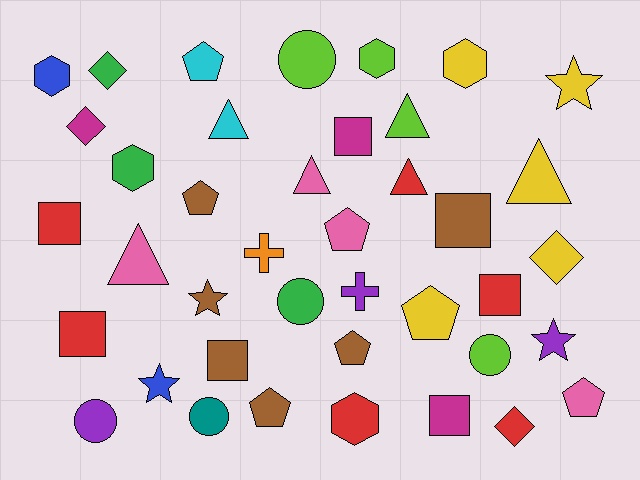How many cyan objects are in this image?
There are 2 cyan objects.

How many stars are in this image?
There are 4 stars.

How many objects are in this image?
There are 40 objects.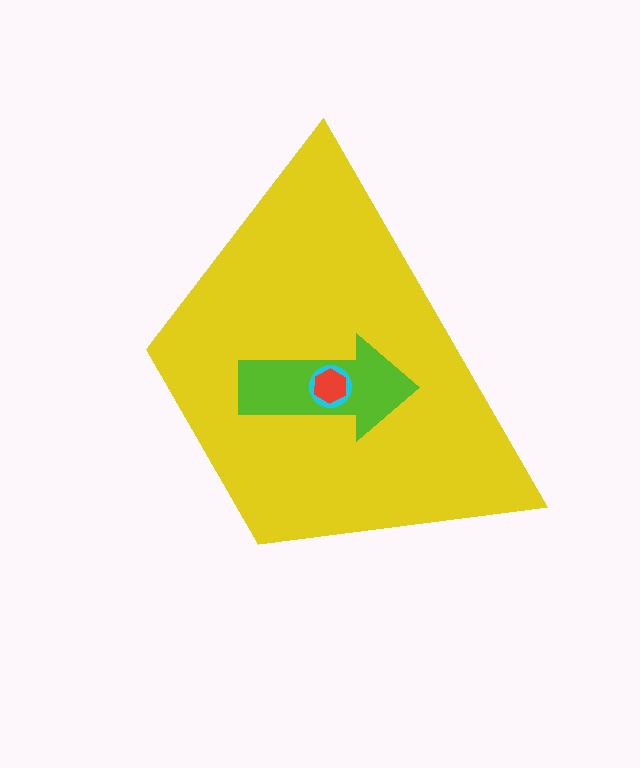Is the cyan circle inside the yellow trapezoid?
Yes.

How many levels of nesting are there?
4.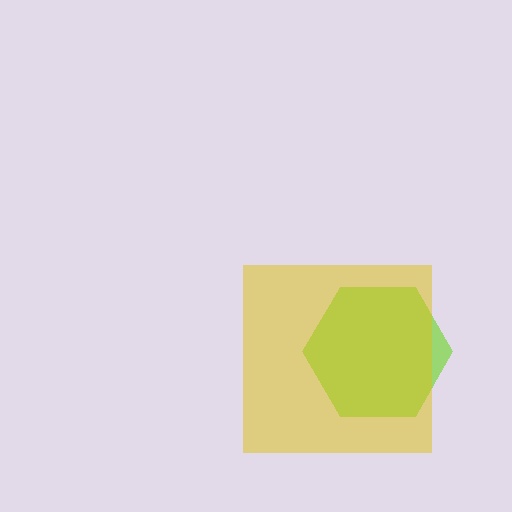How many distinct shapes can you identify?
There are 2 distinct shapes: a lime hexagon, a yellow square.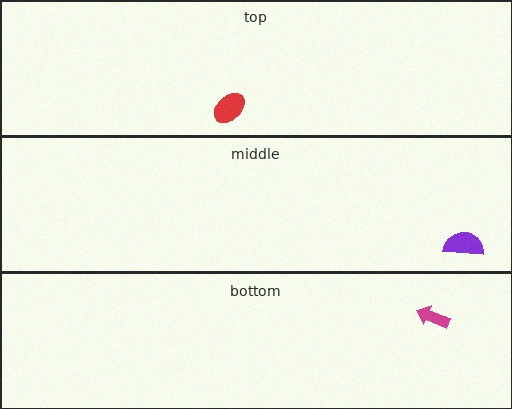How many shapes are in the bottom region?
1.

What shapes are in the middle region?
The purple semicircle.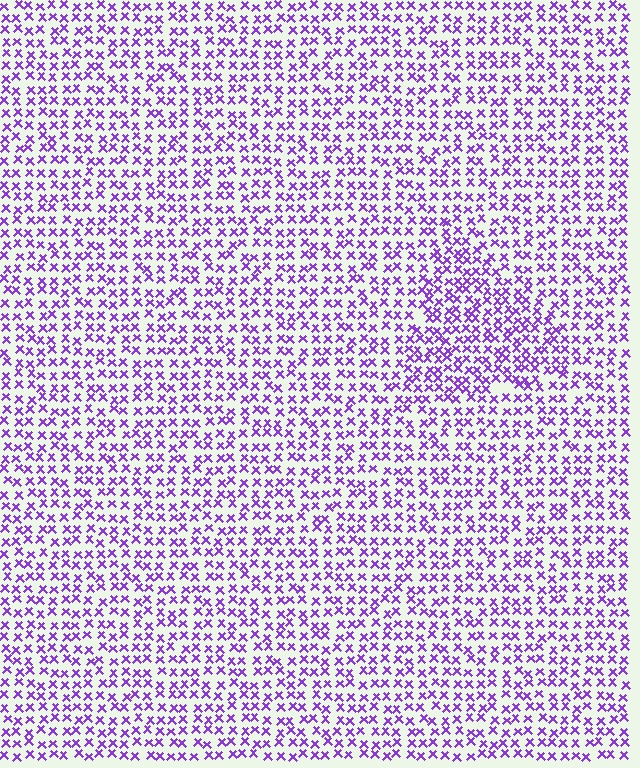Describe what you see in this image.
The image contains small purple elements arranged at two different densities. A triangle-shaped region is visible where the elements are more densely packed than the surrounding area.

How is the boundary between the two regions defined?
The boundary is defined by a change in element density (approximately 1.5x ratio). All elements are the same color, size, and shape.